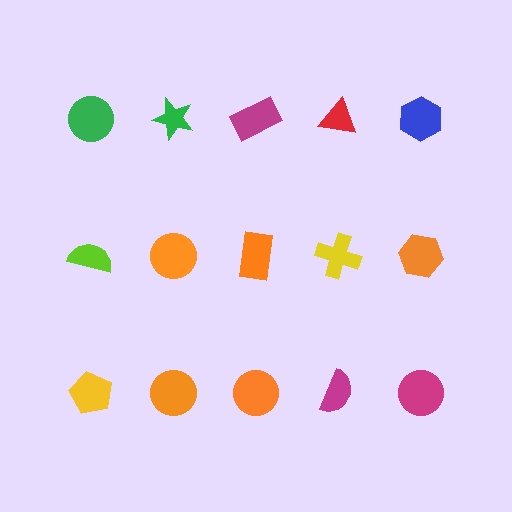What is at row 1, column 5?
A blue hexagon.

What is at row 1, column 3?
A magenta rectangle.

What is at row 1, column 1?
A green circle.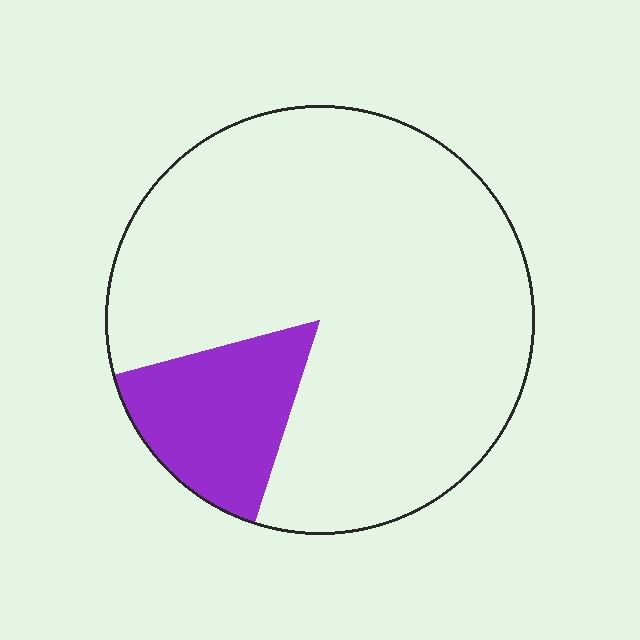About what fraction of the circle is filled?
About one sixth (1/6).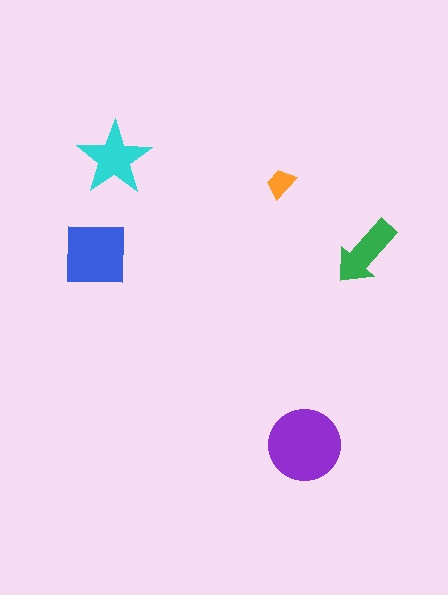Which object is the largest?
The purple circle.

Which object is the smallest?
The orange trapezoid.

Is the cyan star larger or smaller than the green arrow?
Larger.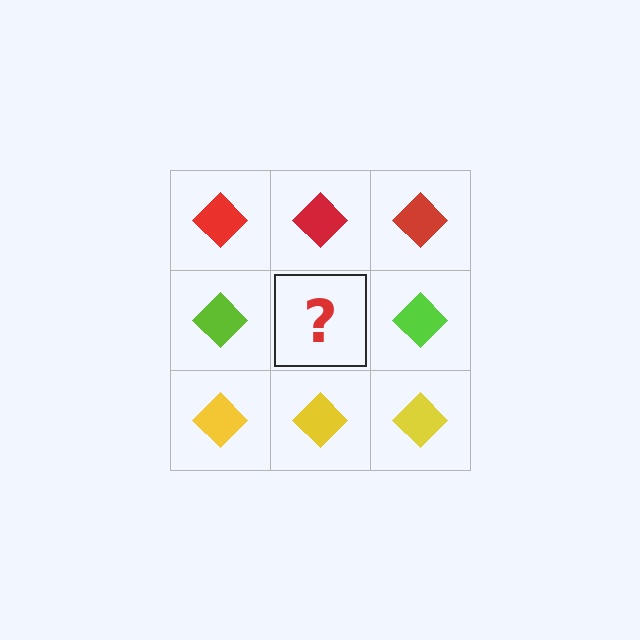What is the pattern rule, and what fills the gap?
The rule is that each row has a consistent color. The gap should be filled with a lime diamond.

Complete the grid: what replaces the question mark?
The question mark should be replaced with a lime diamond.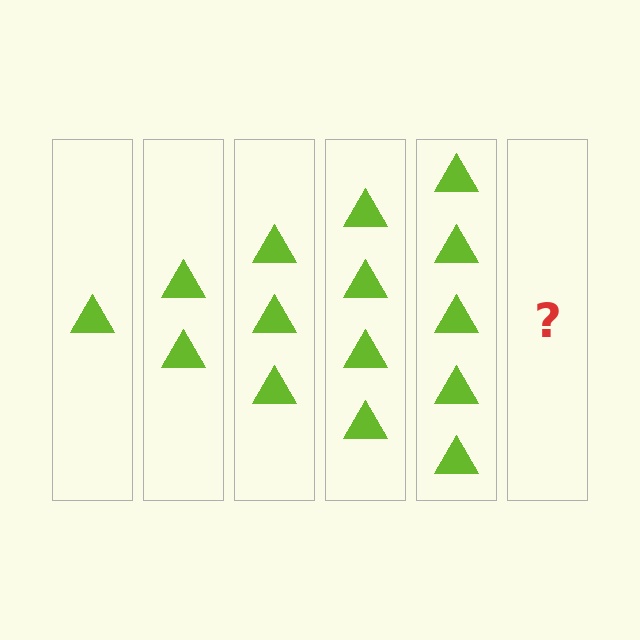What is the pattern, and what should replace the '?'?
The pattern is that each step adds one more triangle. The '?' should be 6 triangles.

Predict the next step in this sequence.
The next step is 6 triangles.